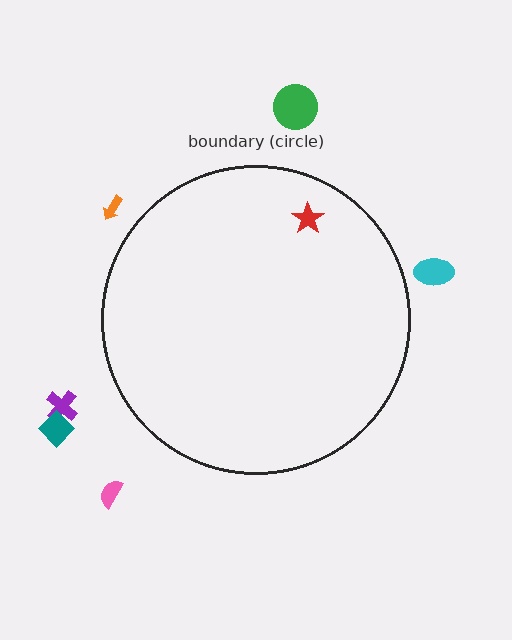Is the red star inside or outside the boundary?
Inside.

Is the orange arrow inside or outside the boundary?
Outside.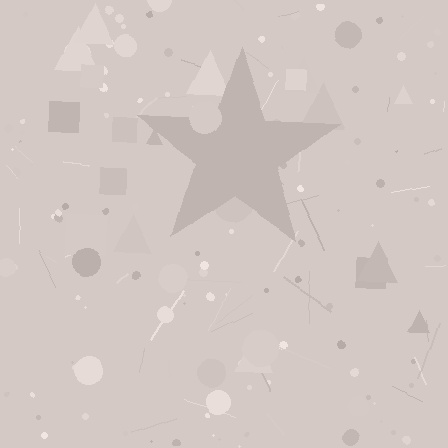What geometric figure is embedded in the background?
A star is embedded in the background.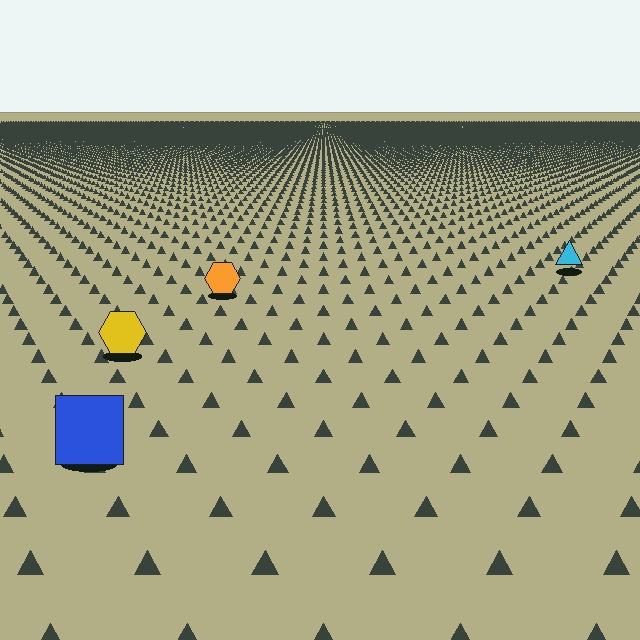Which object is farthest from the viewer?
The cyan triangle is farthest from the viewer. It appears smaller and the ground texture around it is denser.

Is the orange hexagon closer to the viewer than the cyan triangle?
Yes. The orange hexagon is closer — you can tell from the texture gradient: the ground texture is coarser near it.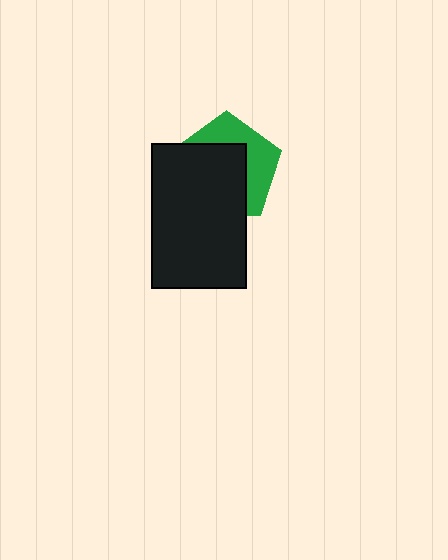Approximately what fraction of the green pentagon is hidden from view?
Roughly 59% of the green pentagon is hidden behind the black rectangle.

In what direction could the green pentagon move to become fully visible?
The green pentagon could move toward the upper-right. That would shift it out from behind the black rectangle entirely.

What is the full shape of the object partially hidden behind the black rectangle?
The partially hidden object is a green pentagon.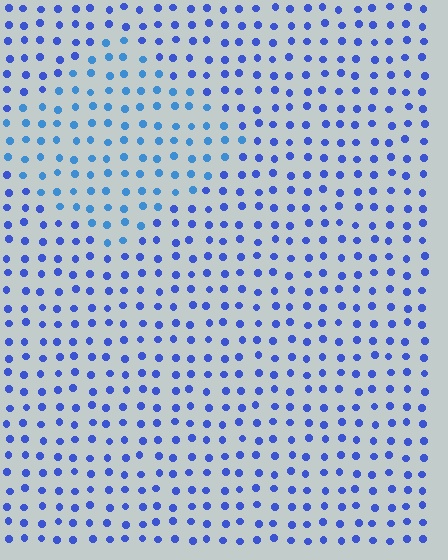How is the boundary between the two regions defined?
The boundary is defined purely by a slight shift in hue (about 24 degrees). Spacing, size, and orientation are identical on both sides.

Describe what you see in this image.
The image is filled with small blue elements in a uniform arrangement. A diamond-shaped region is visible where the elements are tinted to a slightly different hue, forming a subtle color boundary.